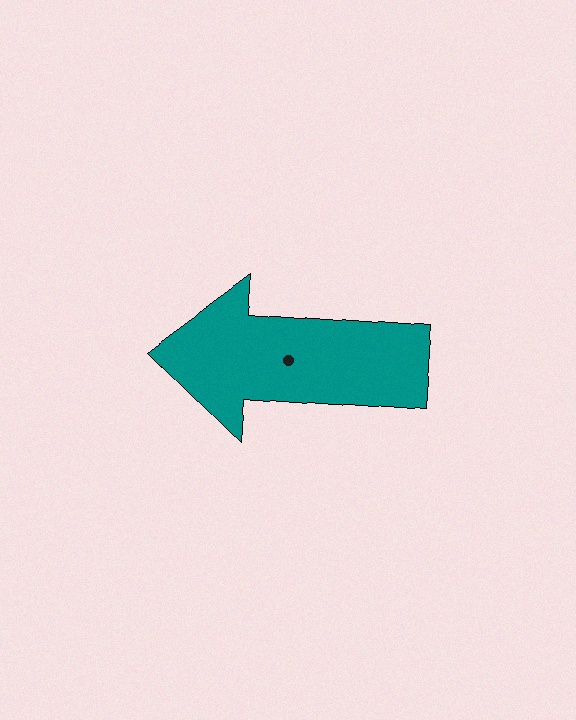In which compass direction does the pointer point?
West.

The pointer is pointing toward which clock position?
Roughly 9 o'clock.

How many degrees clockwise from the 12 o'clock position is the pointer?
Approximately 274 degrees.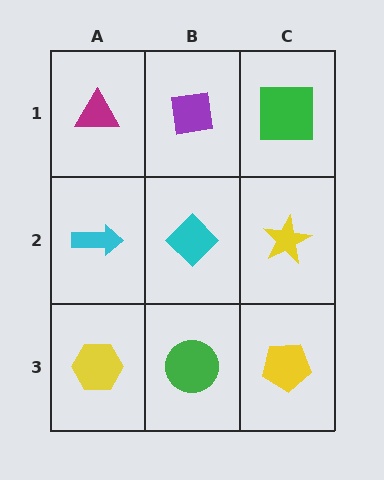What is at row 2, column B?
A cyan diamond.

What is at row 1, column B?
A purple square.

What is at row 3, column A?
A yellow hexagon.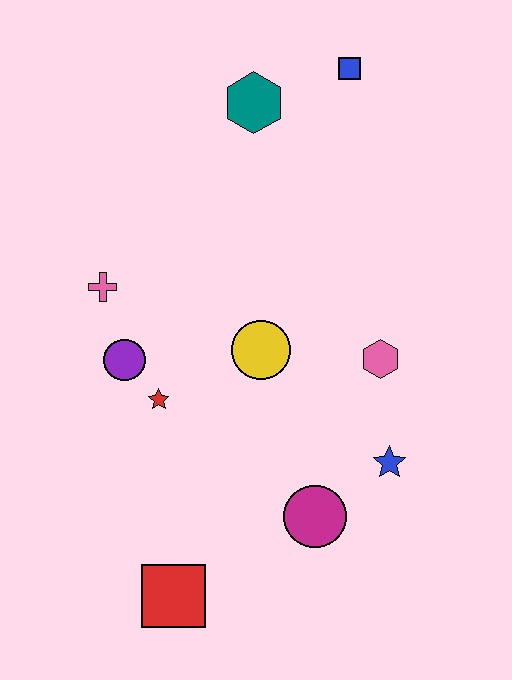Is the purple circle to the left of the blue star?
Yes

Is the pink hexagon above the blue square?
No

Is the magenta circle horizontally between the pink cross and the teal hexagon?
No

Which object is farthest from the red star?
The blue square is farthest from the red star.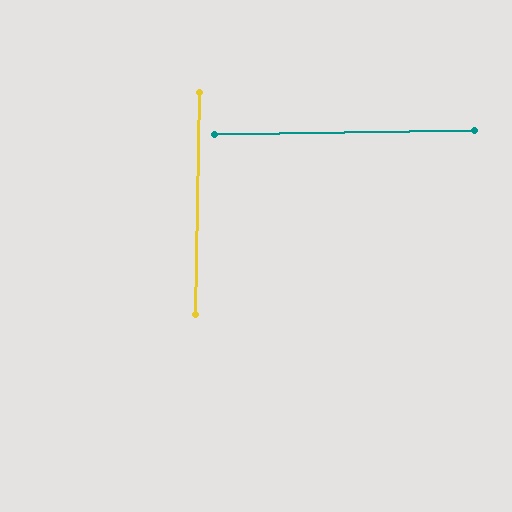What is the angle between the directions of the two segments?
Approximately 88 degrees.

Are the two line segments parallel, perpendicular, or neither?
Perpendicular — they meet at approximately 88°.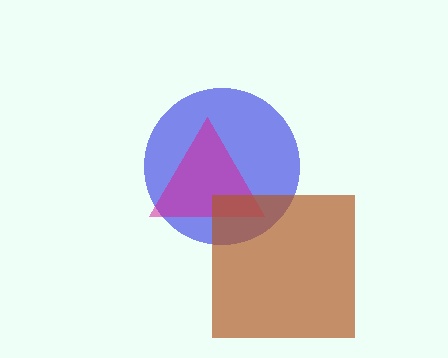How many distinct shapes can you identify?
There are 3 distinct shapes: a blue circle, a magenta triangle, a brown square.